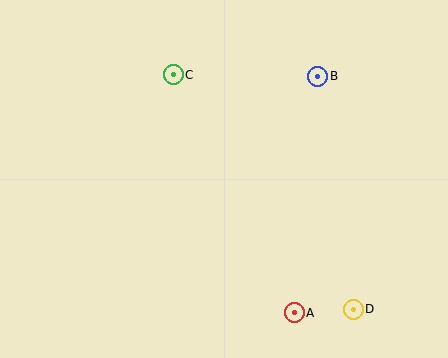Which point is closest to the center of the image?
Point C at (173, 75) is closest to the center.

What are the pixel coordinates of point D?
Point D is at (353, 309).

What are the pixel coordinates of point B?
Point B is at (318, 76).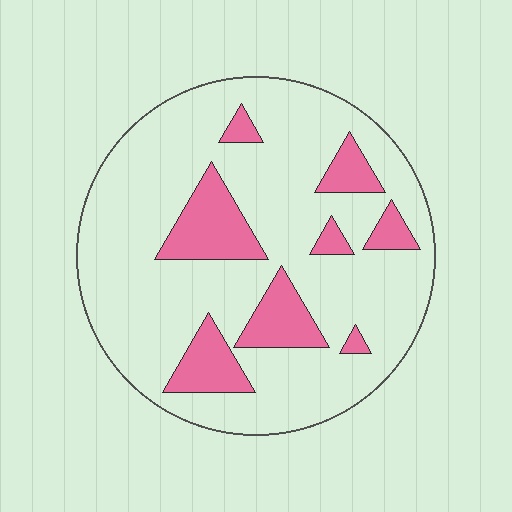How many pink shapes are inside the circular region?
8.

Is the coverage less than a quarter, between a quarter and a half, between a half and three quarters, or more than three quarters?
Less than a quarter.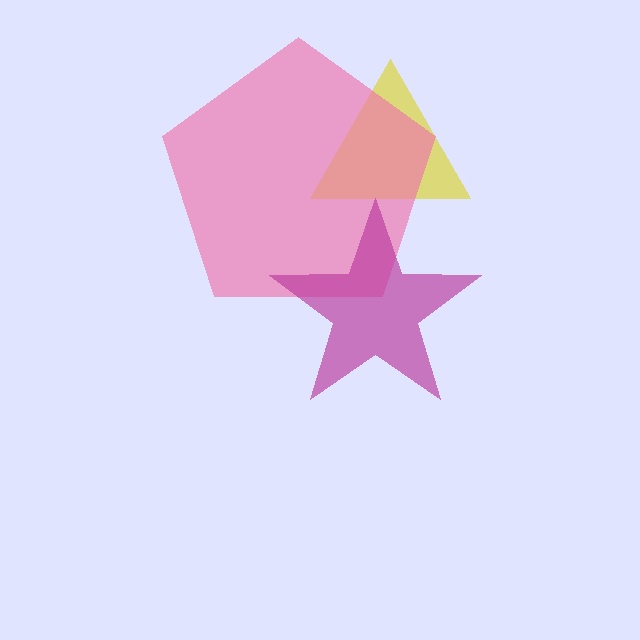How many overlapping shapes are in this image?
There are 3 overlapping shapes in the image.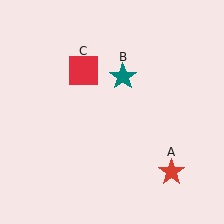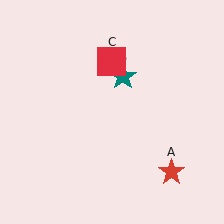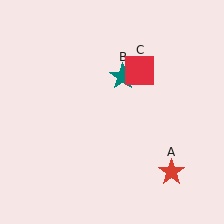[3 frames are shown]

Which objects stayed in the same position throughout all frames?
Red star (object A) and teal star (object B) remained stationary.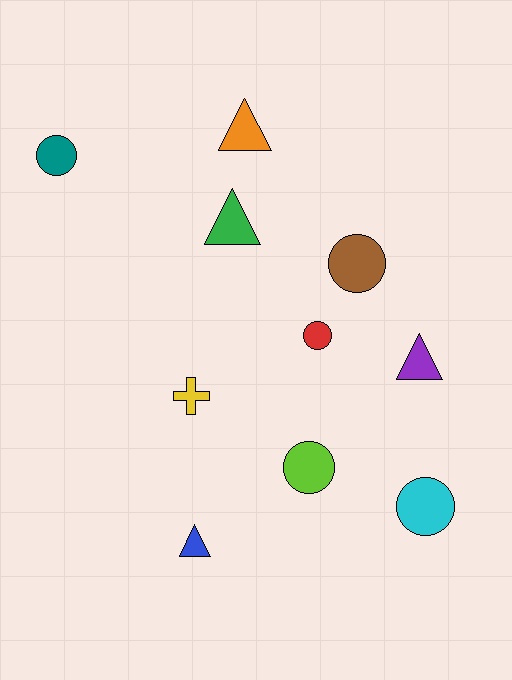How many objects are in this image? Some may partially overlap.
There are 10 objects.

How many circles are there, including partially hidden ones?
There are 5 circles.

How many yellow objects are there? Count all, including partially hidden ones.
There is 1 yellow object.